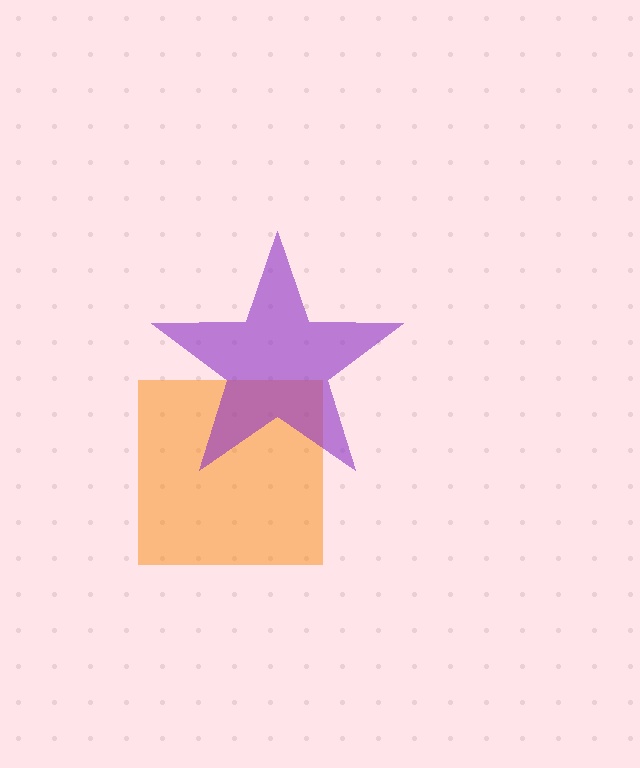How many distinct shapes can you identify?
There are 2 distinct shapes: an orange square, a purple star.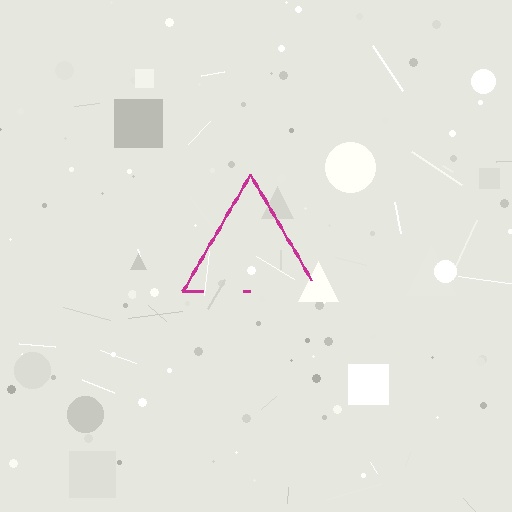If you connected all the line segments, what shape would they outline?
They would outline a triangle.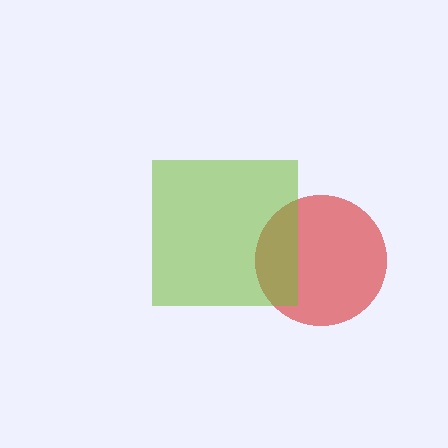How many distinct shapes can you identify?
There are 2 distinct shapes: a red circle, a lime square.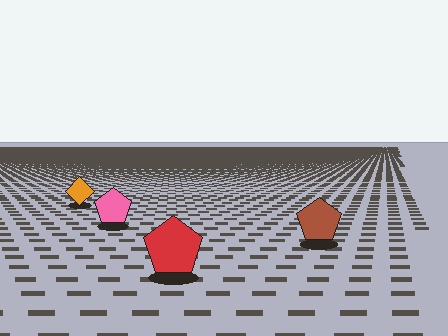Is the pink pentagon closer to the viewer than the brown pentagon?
No. The brown pentagon is closer — you can tell from the texture gradient: the ground texture is coarser near it.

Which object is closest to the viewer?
The red pentagon is closest. The texture marks near it are larger and more spread out.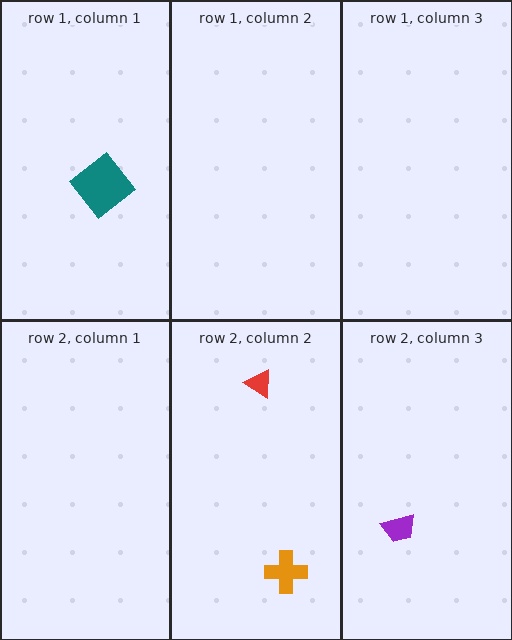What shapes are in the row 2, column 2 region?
The red triangle, the orange cross.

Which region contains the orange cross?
The row 2, column 2 region.